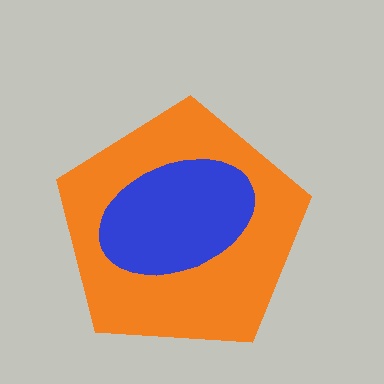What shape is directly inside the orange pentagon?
The blue ellipse.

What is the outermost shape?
The orange pentagon.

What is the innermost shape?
The blue ellipse.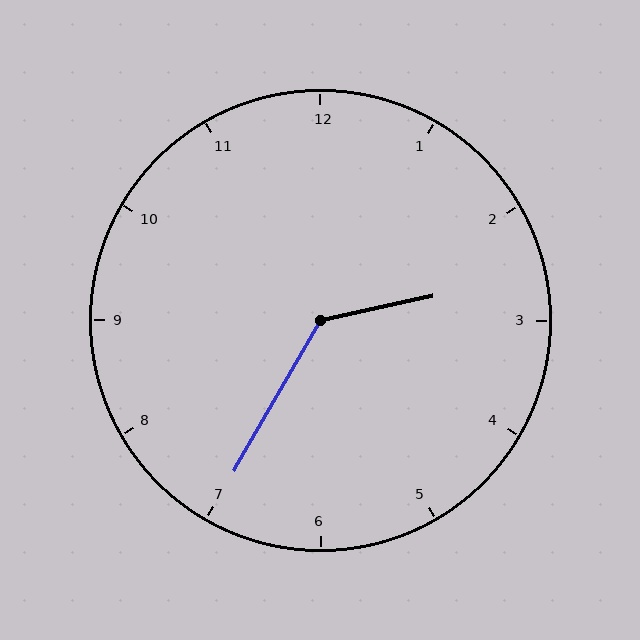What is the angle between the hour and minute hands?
Approximately 132 degrees.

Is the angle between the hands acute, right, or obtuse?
It is obtuse.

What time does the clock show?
2:35.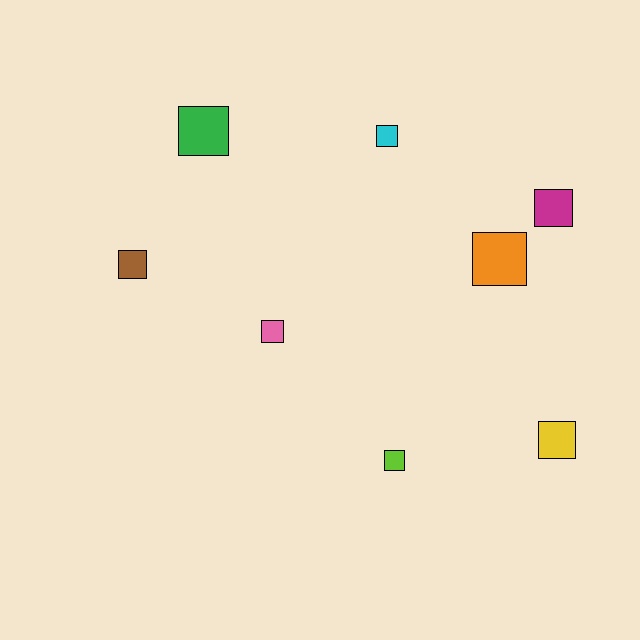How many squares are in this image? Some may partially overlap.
There are 8 squares.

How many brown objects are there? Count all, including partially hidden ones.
There is 1 brown object.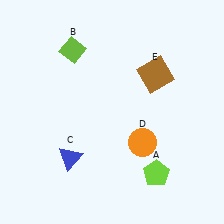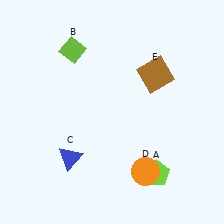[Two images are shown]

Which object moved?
The orange circle (D) moved down.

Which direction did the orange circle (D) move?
The orange circle (D) moved down.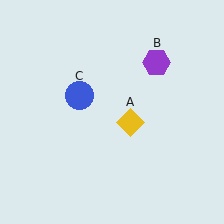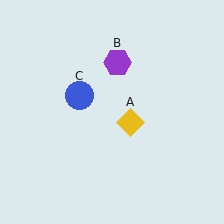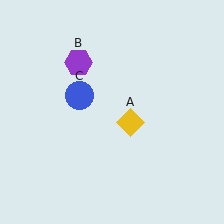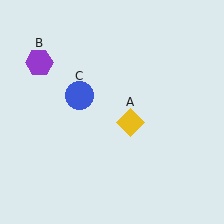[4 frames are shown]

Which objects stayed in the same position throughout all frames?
Yellow diamond (object A) and blue circle (object C) remained stationary.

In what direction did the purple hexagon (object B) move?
The purple hexagon (object B) moved left.